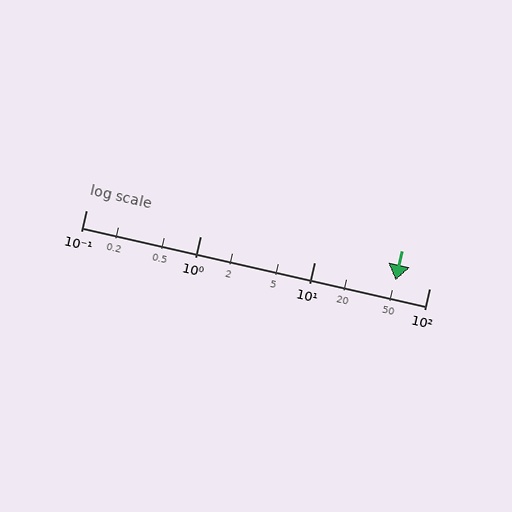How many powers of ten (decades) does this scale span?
The scale spans 3 decades, from 0.1 to 100.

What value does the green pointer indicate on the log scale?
The pointer indicates approximately 51.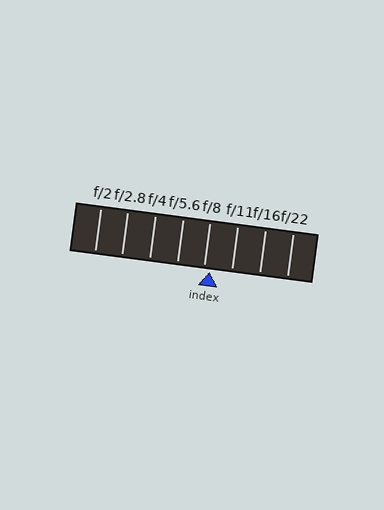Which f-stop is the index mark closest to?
The index mark is closest to f/8.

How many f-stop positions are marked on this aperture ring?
There are 8 f-stop positions marked.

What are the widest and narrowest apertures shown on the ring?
The widest aperture shown is f/2 and the narrowest is f/22.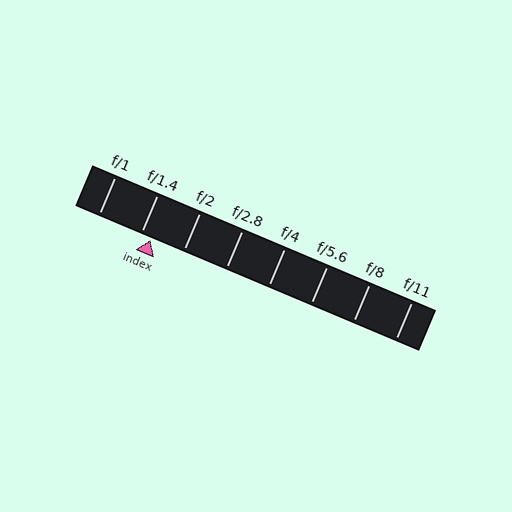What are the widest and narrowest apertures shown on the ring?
The widest aperture shown is f/1 and the narrowest is f/11.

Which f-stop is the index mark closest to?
The index mark is closest to f/1.4.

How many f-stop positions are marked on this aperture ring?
There are 8 f-stop positions marked.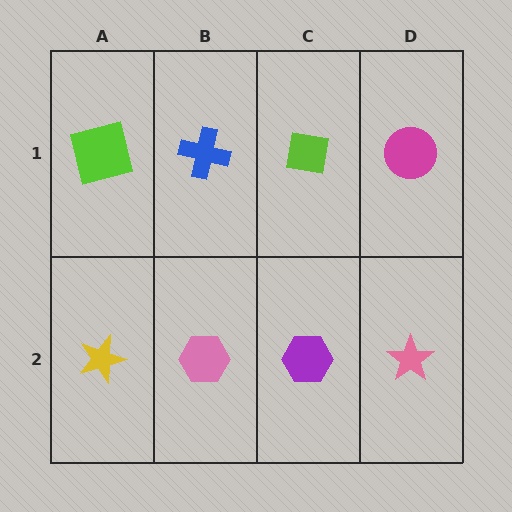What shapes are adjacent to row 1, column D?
A pink star (row 2, column D), a lime square (row 1, column C).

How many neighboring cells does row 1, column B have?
3.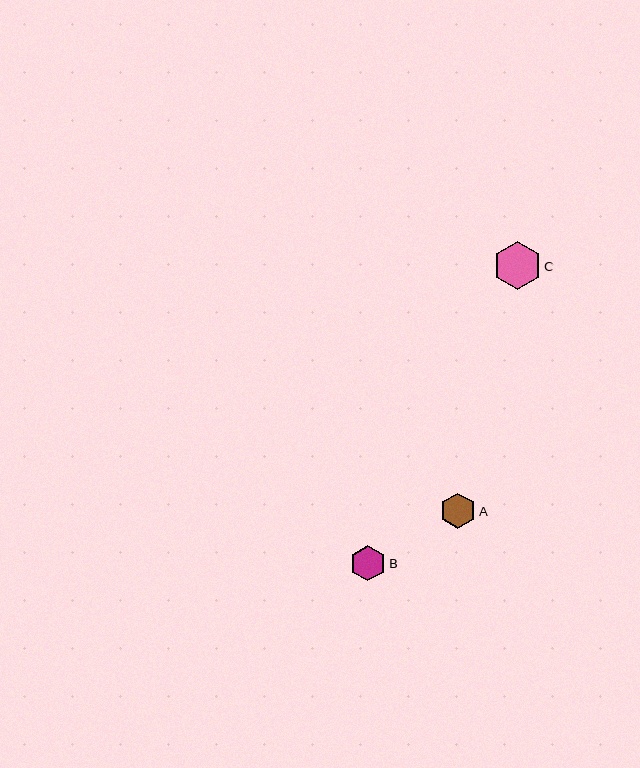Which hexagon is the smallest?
Hexagon A is the smallest with a size of approximately 35 pixels.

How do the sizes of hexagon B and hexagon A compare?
Hexagon B and hexagon A are approximately the same size.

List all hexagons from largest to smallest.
From largest to smallest: C, B, A.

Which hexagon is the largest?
Hexagon C is the largest with a size of approximately 48 pixels.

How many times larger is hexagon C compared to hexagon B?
Hexagon C is approximately 1.4 times the size of hexagon B.